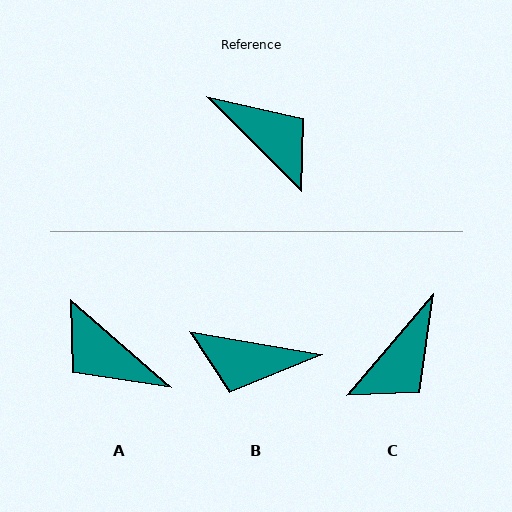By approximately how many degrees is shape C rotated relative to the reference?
Approximately 85 degrees clockwise.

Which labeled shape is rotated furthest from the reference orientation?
A, about 176 degrees away.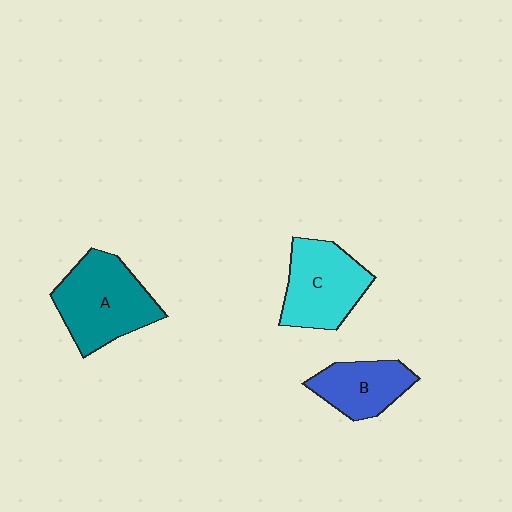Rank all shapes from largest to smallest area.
From largest to smallest: A (teal), C (cyan), B (blue).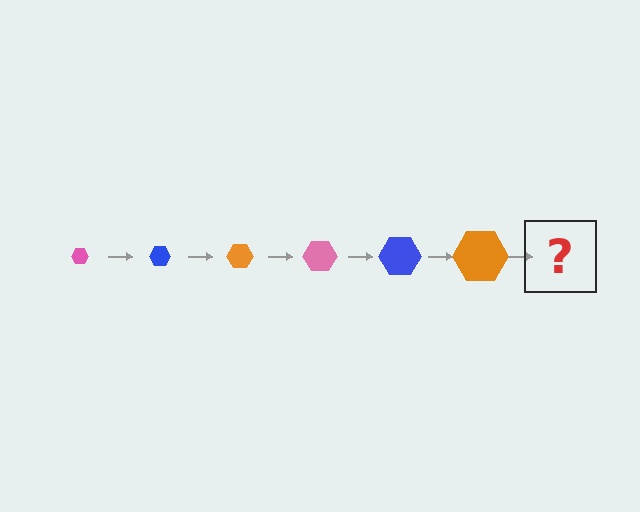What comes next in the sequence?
The next element should be a pink hexagon, larger than the previous one.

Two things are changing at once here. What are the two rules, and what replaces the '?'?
The two rules are that the hexagon grows larger each step and the color cycles through pink, blue, and orange. The '?' should be a pink hexagon, larger than the previous one.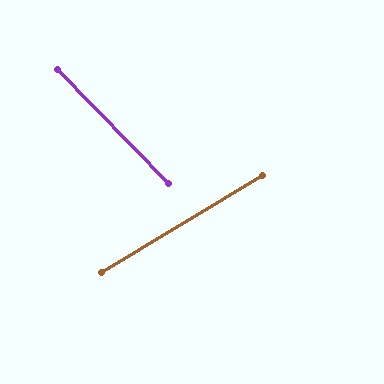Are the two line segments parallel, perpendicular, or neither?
Neither parallel nor perpendicular — they differ by about 77°.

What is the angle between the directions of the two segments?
Approximately 77 degrees.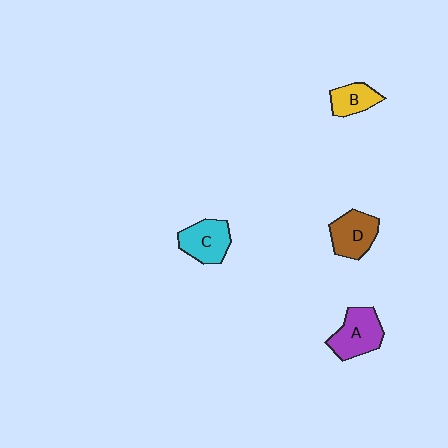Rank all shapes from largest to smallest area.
From largest to smallest: A (purple), D (brown), C (cyan), B (yellow).